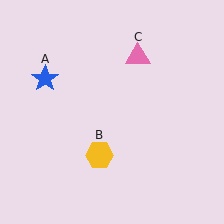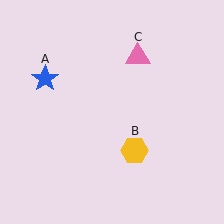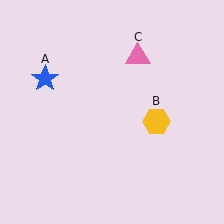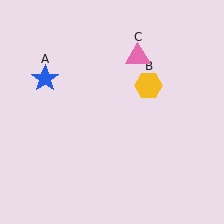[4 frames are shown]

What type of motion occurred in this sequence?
The yellow hexagon (object B) rotated counterclockwise around the center of the scene.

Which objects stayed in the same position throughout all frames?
Blue star (object A) and pink triangle (object C) remained stationary.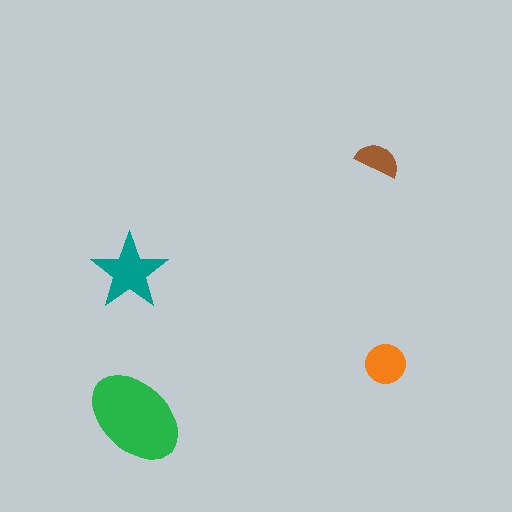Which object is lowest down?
The green ellipse is bottommost.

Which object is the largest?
The green ellipse.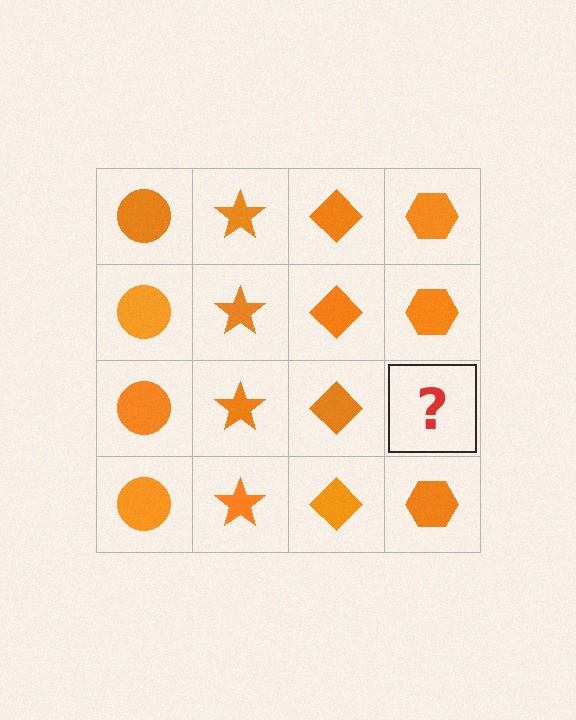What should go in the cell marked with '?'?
The missing cell should contain an orange hexagon.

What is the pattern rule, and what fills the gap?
The rule is that each column has a consistent shape. The gap should be filled with an orange hexagon.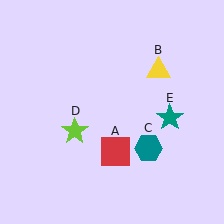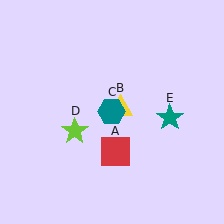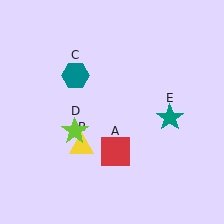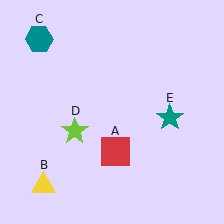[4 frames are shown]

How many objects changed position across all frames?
2 objects changed position: yellow triangle (object B), teal hexagon (object C).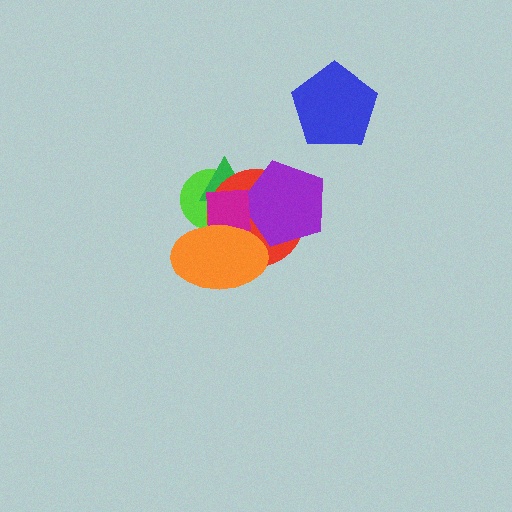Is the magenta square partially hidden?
Yes, it is partially covered by another shape.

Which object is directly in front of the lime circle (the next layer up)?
The green triangle is directly in front of the lime circle.